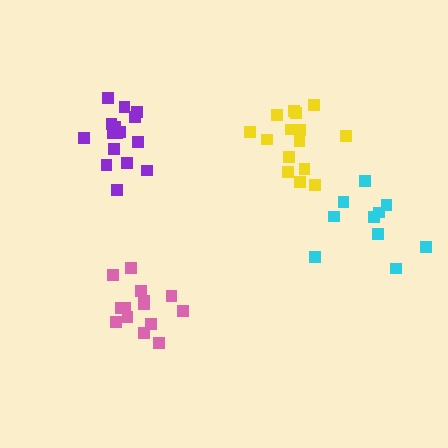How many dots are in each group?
Group 1: 16 dots, Group 2: 14 dots, Group 3: 15 dots, Group 4: 10 dots (55 total).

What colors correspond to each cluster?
The clusters are colored: purple, pink, yellow, cyan.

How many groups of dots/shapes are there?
There are 4 groups.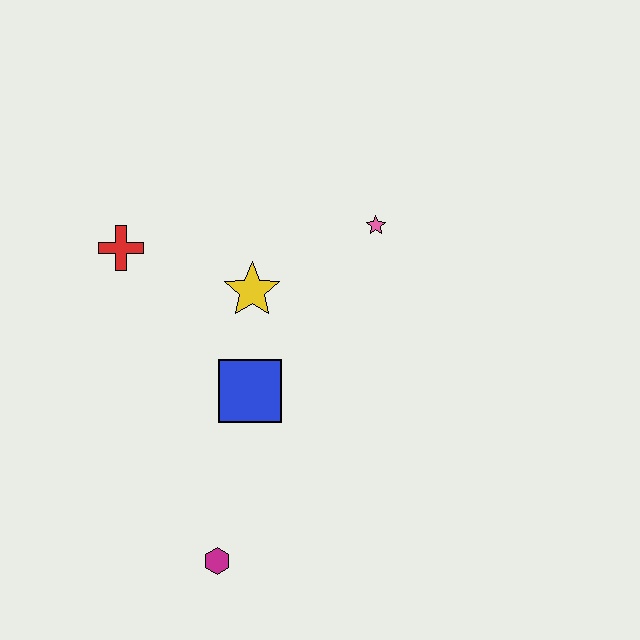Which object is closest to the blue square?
The yellow star is closest to the blue square.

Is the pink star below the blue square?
No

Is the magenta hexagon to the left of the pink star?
Yes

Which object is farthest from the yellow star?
The magenta hexagon is farthest from the yellow star.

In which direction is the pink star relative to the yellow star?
The pink star is to the right of the yellow star.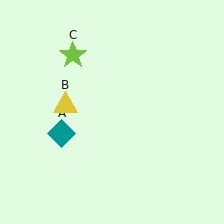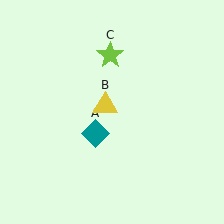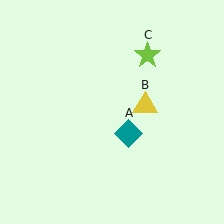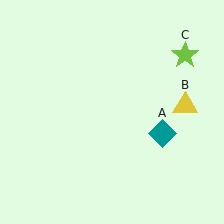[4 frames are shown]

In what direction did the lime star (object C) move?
The lime star (object C) moved right.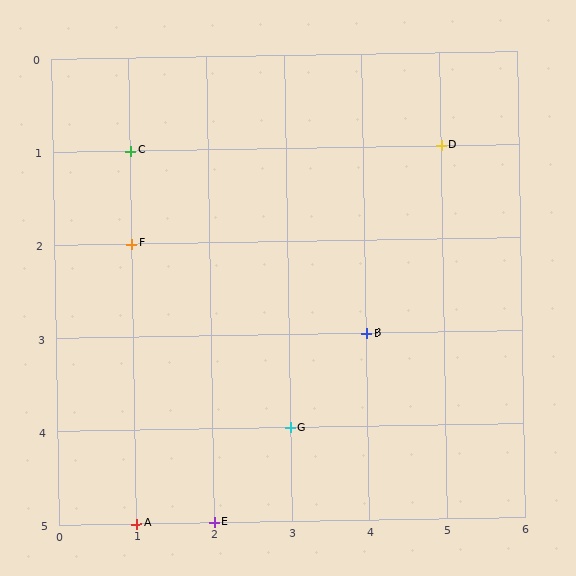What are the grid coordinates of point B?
Point B is at grid coordinates (4, 3).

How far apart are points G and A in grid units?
Points G and A are 2 columns and 1 row apart (about 2.2 grid units diagonally).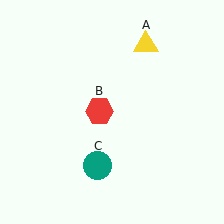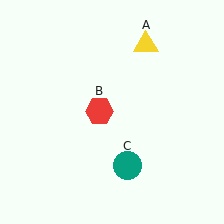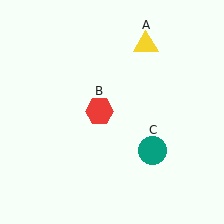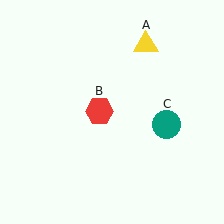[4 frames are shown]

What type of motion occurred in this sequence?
The teal circle (object C) rotated counterclockwise around the center of the scene.